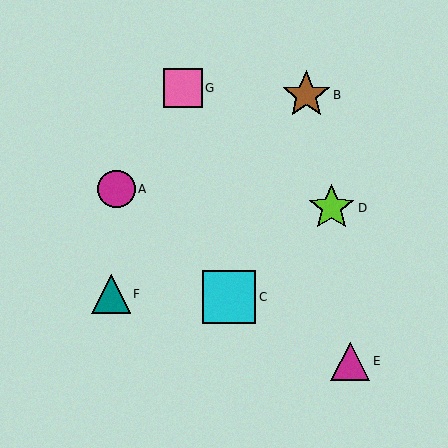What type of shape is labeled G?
Shape G is a pink square.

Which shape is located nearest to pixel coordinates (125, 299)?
The teal triangle (labeled F) at (111, 294) is nearest to that location.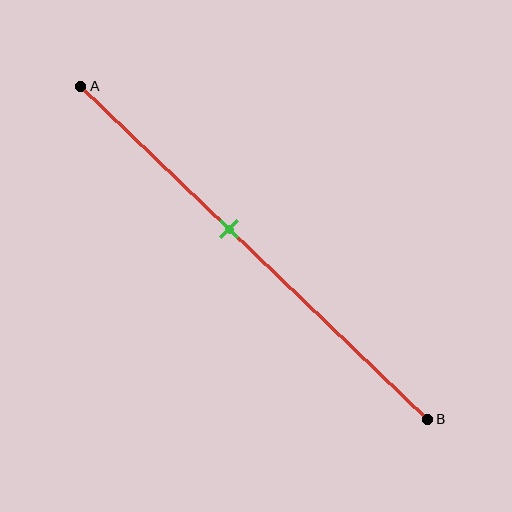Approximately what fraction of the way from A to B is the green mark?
The green mark is approximately 45% of the way from A to B.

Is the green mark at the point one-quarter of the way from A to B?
No, the mark is at about 45% from A, not at the 25% one-quarter point.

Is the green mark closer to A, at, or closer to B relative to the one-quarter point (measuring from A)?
The green mark is closer to point B than the one-quarter point of segment AB.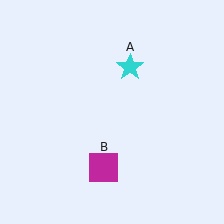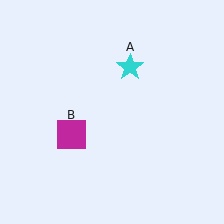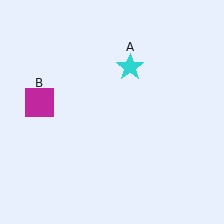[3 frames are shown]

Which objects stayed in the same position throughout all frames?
Cyan star (object A) remained stationary.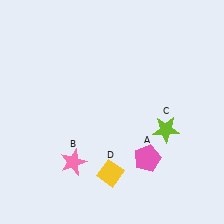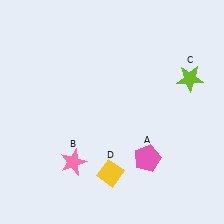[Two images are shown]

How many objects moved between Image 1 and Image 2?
1 object moved between the two images.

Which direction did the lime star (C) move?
The lime star (C) moved up.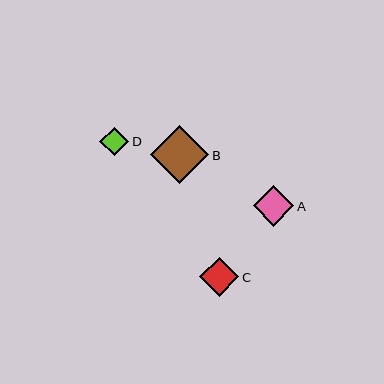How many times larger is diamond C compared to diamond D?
Diamond C is approximately 1.4 times the size of diamond D.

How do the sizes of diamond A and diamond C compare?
Diamond A and diamond C are approximately the same size.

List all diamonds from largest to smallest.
From largest to smallest: B, A, C, D.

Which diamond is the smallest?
Diamond D is the smallest with a size of approximately 29 pixels.